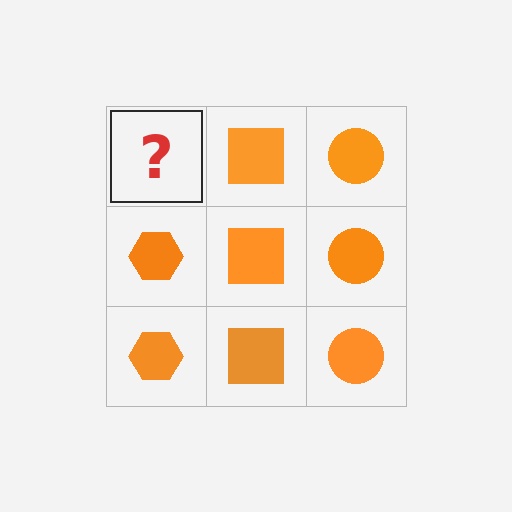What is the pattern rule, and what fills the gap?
The rule is that each column has a consistent shape. The gap should be filled with an orange hexagon.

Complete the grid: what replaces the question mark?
The question mark should be replaced with an orange hexagon.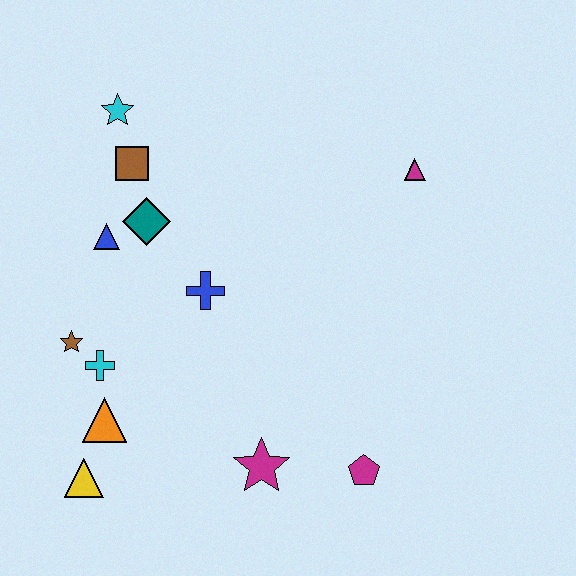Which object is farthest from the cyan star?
The magenta pentagon is farthest from the cyan star.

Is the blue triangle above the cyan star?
No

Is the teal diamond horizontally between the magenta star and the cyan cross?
Yes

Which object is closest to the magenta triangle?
The blue cross is closest to the magenta triangle.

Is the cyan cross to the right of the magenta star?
No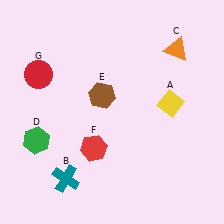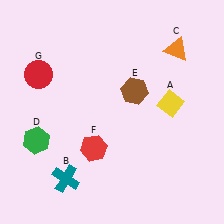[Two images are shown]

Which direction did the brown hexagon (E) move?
The brown hexagon (E) moved right.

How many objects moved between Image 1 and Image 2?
1 object moved between the two images.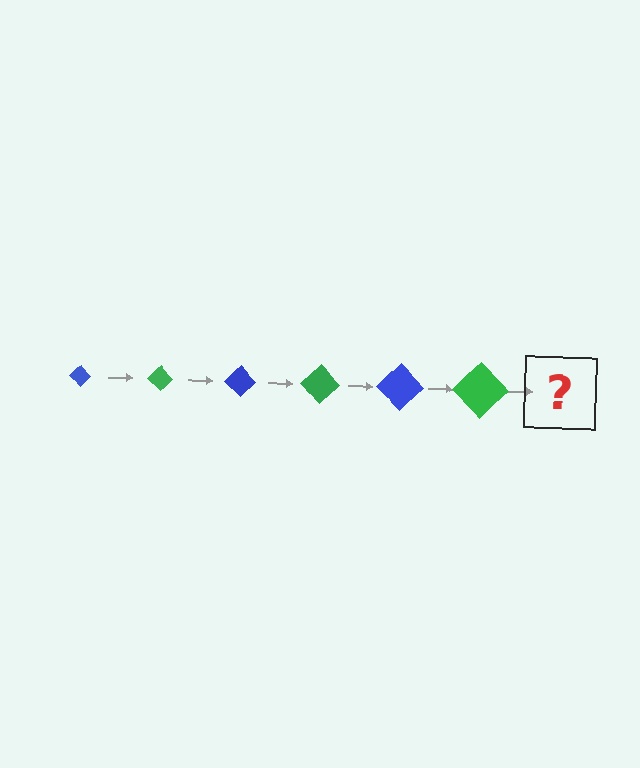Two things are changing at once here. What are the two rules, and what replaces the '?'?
The two rules are that the diamond grows larger each step and the color cycles through blue and green. The '?' should be a blue diamond, larger than the previous one.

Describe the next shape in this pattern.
It should be a blue diamond, larger than the previous one.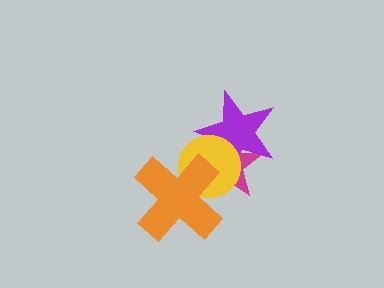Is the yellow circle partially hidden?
Yes, it is partially covered by another shape.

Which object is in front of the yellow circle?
The orange cross is in front of the yellow circle.